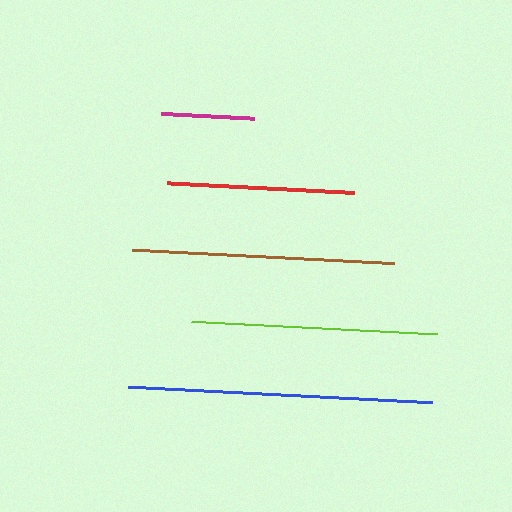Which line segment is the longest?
The blue line is the longest at approximately 304 pixels.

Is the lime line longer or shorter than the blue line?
The blue line is longer than the lime line.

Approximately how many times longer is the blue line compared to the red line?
The blue line is approximately 1.6 times the length of the red line.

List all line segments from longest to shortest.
From longest to shortest: blue, brown, lime, red, magenta.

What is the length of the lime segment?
The lime segment is approximately 246 pixels long.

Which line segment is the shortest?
The magenta line is the shortest at approximately 93 pixels.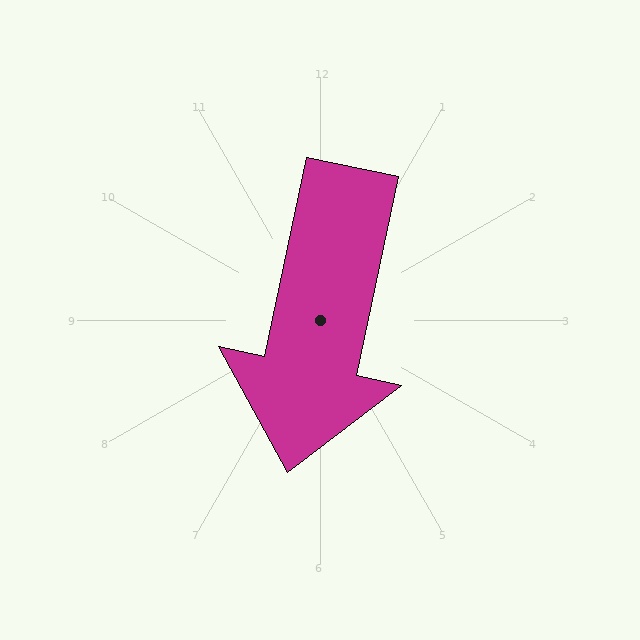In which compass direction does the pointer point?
South.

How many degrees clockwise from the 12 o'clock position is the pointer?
Approximately 192 degrees.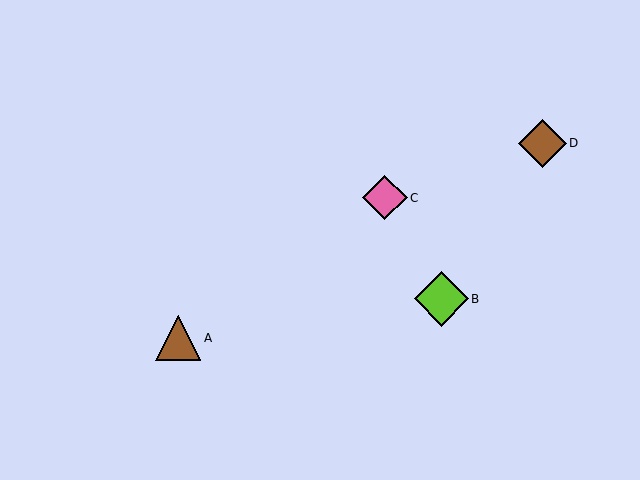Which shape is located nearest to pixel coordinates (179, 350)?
The brown triangle (labeled A) at (178, 338) is nearest to that location.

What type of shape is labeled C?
Shape C is a pink diamond.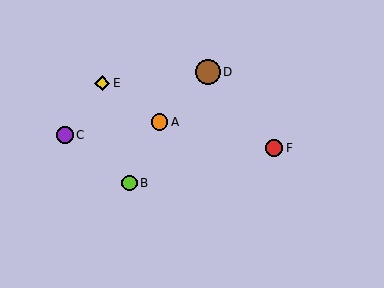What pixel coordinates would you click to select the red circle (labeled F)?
Click at (274, 148) to select the red circle F.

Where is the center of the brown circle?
The center of the brown circle is at (208, 72).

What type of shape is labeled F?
Shape F is a red circle.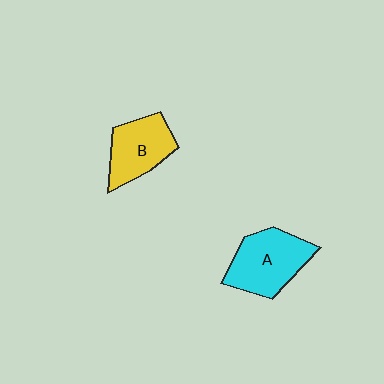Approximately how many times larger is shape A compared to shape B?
Approximately 1.2 times.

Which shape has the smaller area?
Shape B (yellow).